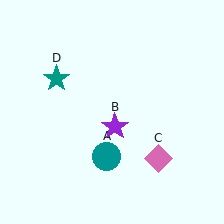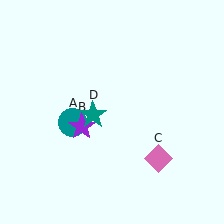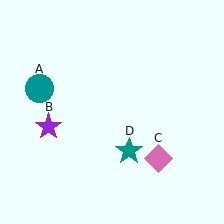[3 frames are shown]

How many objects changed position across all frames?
3 objects changed position: teal circle (object A), purple star (object B), teal star (object D).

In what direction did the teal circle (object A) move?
The teal circle (object A) moved up and to the left.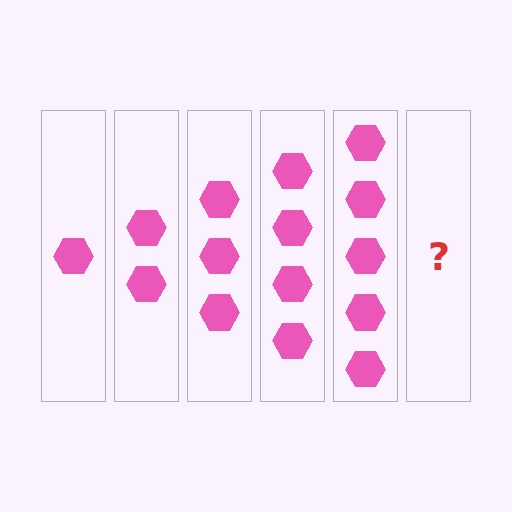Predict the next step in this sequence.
The next step is 6 hexagons.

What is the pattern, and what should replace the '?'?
The pattern is that each step adds one more hexagon. The '?' should be 6 hexagons.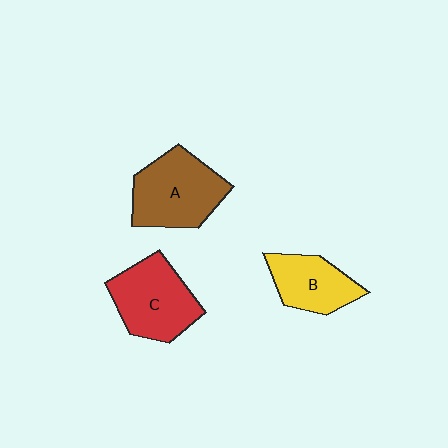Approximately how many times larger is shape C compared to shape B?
Approximately 1.3 times.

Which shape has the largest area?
Shape A (brown).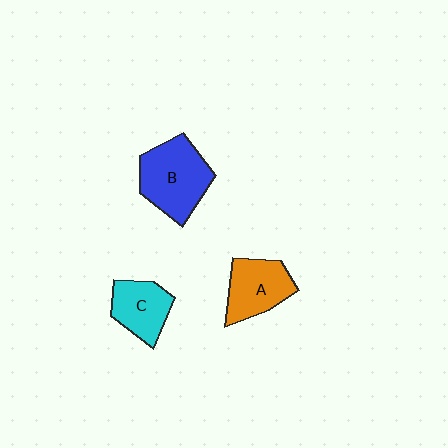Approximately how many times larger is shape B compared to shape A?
Approximately 1.3 times.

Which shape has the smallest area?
Shape C (cyan).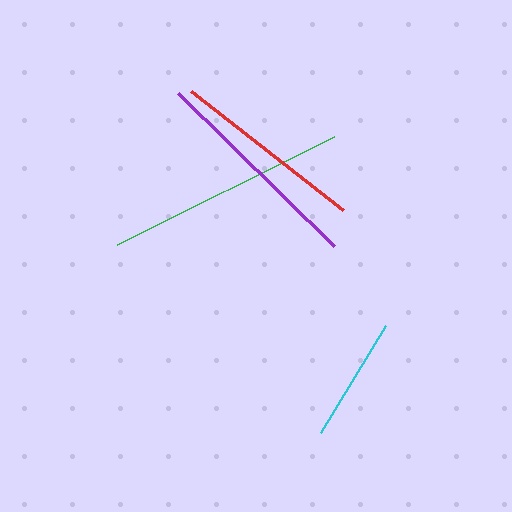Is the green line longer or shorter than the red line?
The green line is longer than the red line.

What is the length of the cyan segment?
The cyan segment is approximately 126 pixels long.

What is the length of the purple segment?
The purple segment is approximately 218 pixels long.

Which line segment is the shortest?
The cyan line is the shortest at approximately 126 pixels.